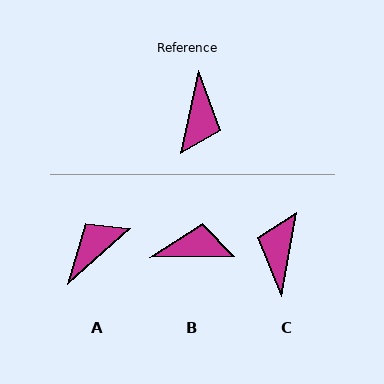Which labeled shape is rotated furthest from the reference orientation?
C, about 178 degrees away.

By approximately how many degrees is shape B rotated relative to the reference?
Approximately 103 degrees counter-clockwise.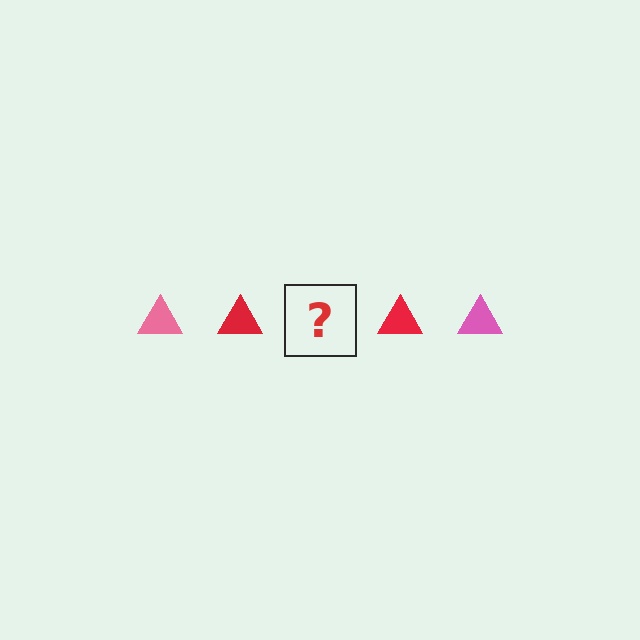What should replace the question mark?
The question mark should be replaced with a pink triangle.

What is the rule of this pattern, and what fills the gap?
The rule is that the pattern cycles through pink, red triangles. The gap should be filled with a pink triangle.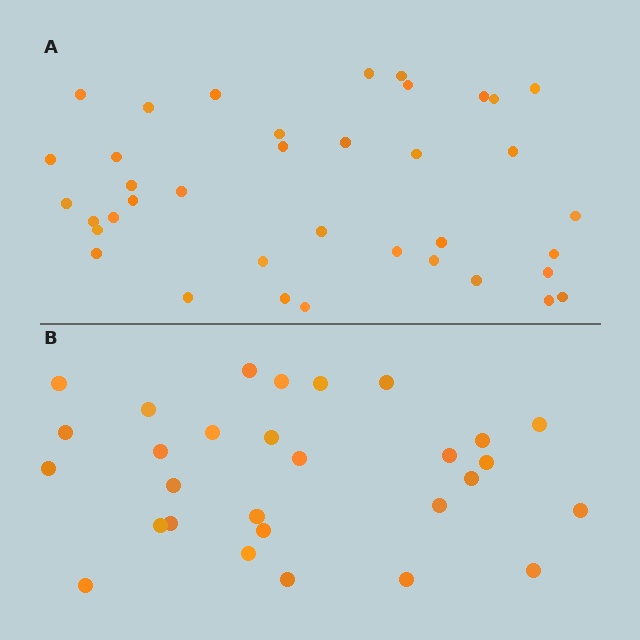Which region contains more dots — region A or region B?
Region A (the top region) has more dots.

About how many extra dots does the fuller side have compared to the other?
Region A has roughly 8 or so more dots than region B.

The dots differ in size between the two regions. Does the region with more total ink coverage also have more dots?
No. Region B has more total ink coverage because its dots are larger, but region A actually contains more individual dots. Total area can be misleading — the number of items is what matters here.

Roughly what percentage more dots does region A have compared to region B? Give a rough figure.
About 30% more.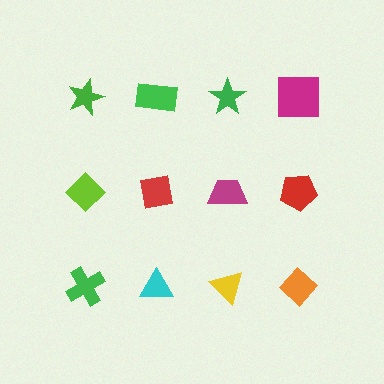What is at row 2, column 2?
A red square.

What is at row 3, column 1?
A green cross.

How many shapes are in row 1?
4 shapes.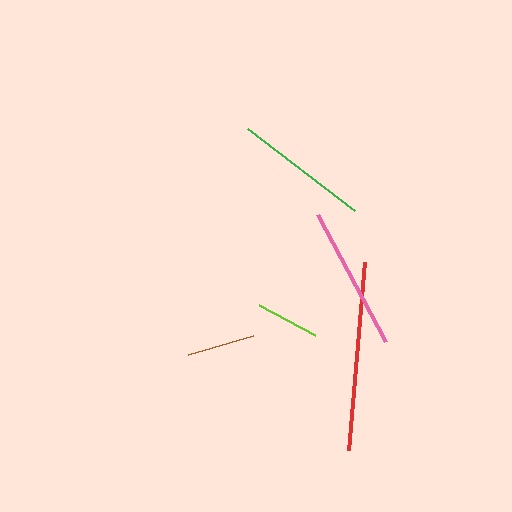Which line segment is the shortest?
The lime line is the shortest at approximately 63 pixels.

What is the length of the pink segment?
The pink segment is approximately 144 pixels long.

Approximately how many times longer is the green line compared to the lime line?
The green line is approximately 2.1 times the length of the lime line.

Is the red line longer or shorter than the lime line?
The red line is longer than the lime line.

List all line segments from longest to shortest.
From longest to shortest: red, pink, green, brown, lime.